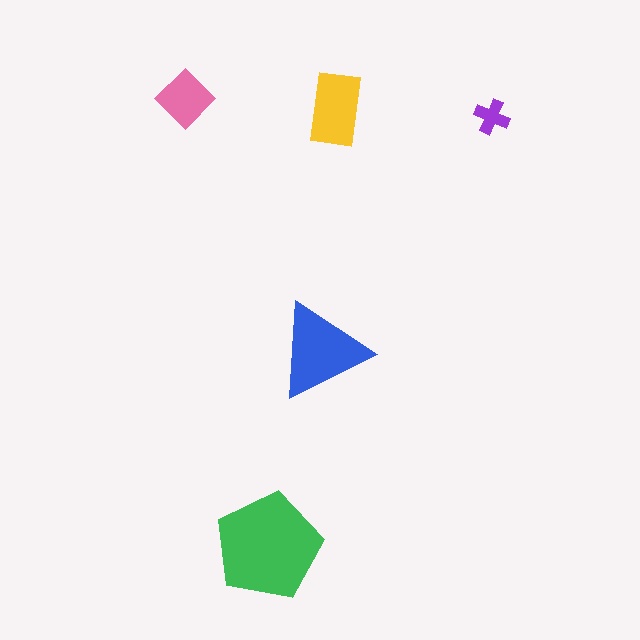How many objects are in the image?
There are 5 objects in the image.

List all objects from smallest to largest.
The purple cross, the pink diamond, the yellow rectangle, the blue triangle, the green pentagon.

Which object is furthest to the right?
The purple cross is rightmost.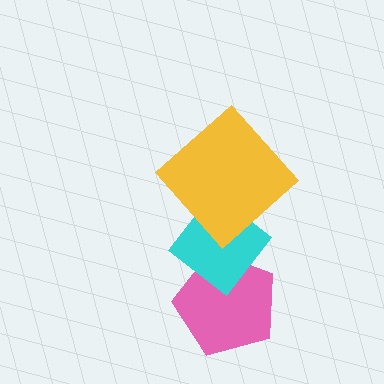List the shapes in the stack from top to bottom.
From top to bottom: the yellow diamond, the cyan diamond, the pink pentagon.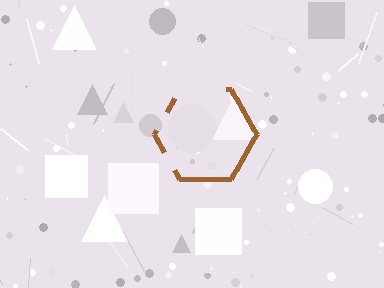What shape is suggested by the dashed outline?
The dashed outline suggests a hexagon.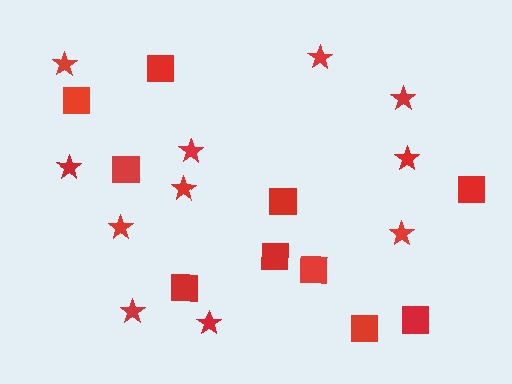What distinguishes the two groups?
There are 2 groups: one group of squares (10) and one group of stars (11).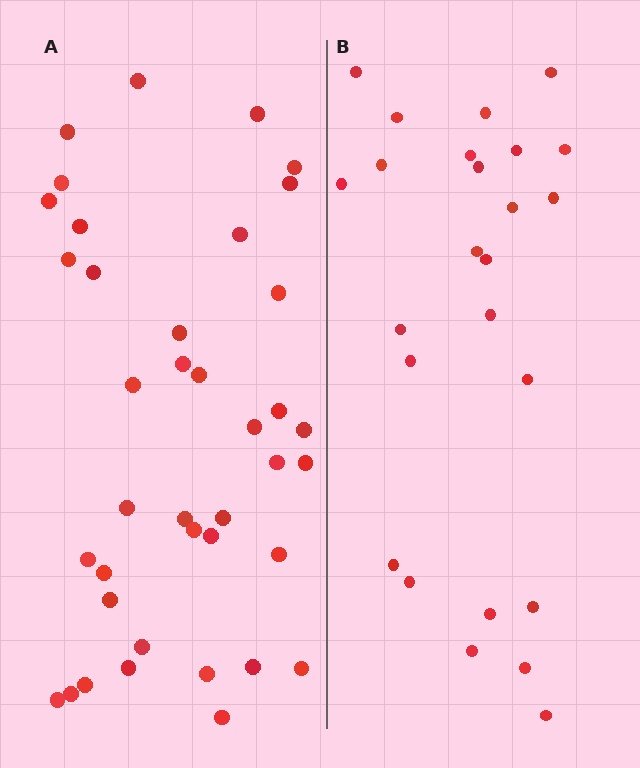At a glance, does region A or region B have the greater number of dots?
Region A (the left region) has more dots.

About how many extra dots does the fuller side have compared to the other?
Region A has approximately 15 more dots than region B.